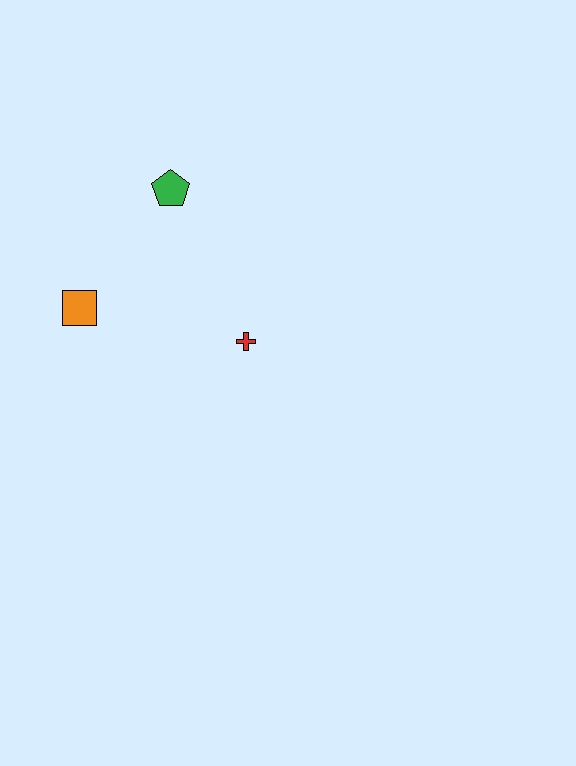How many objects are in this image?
There are 3 objects.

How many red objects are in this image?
There is 1 red object.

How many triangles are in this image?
There are no triangles.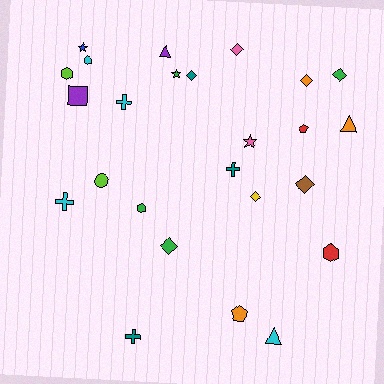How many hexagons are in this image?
There are 4 hexagons.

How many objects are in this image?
There are 25 objects.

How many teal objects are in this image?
There are 3 teal objects.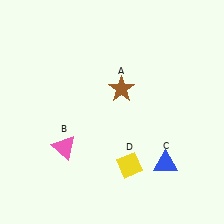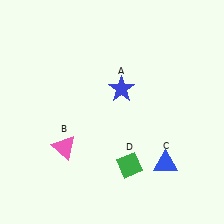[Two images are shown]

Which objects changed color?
A changed from brown to blue. D changed from yellow to green.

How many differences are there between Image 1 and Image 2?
There are 2 differences between the two images.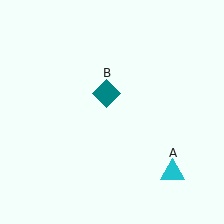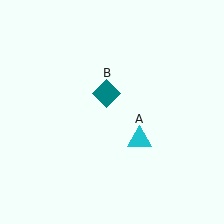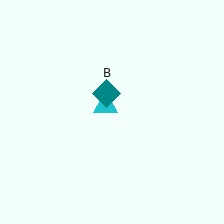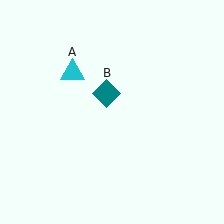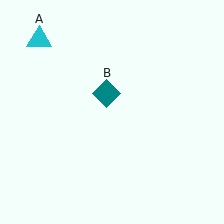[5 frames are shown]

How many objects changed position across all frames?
1 object changed position: cyan triangle (object A).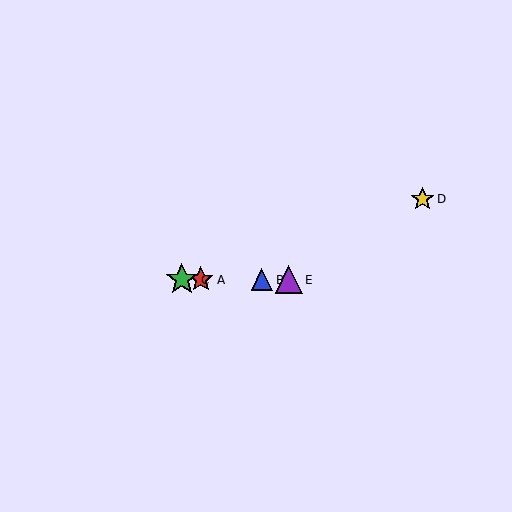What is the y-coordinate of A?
Object A is at y≈280.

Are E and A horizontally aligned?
Yes, both are at y≈280.